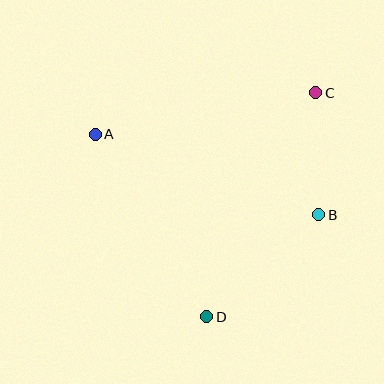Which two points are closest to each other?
Points B and C are closest to each other.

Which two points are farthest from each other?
Points C and D are farthest from each other.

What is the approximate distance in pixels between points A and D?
The distance between A and D is approximately 214 pixels.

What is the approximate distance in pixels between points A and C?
The distance between A and C is approximately 224 pixels.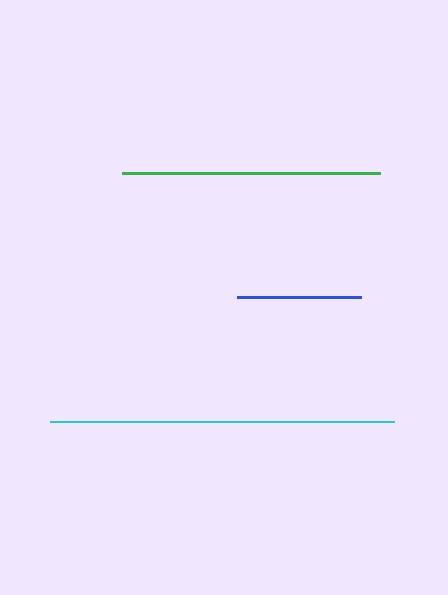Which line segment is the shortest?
The blue line is the shortest at approximately 123 pixels.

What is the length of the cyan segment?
The cyan segment is approximately 344 pixels long.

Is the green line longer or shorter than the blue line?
The green line is longer than the blue line.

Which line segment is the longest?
The cyan line is the longest at approximately 344 pixels.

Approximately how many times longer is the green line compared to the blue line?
The green line is approximately 2.1 times the length of the blue line.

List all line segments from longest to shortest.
From longest to shortest: cyan, green, blue.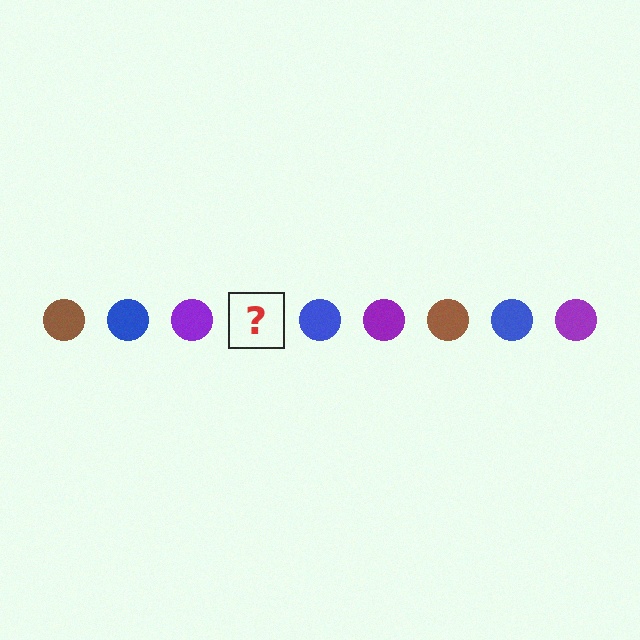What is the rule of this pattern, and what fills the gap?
The rule is that the pattern cycles through brown, blue, purple circles. The gap should be filled with a brown circle.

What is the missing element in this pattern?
The missing element is a brown circle.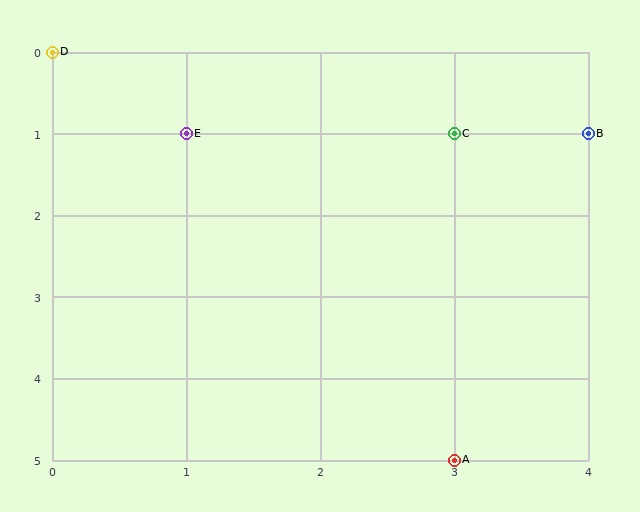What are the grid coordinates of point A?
Point A is at grid coordinates (3, 5).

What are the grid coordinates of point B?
Point B is at grid coordinates (4, 1).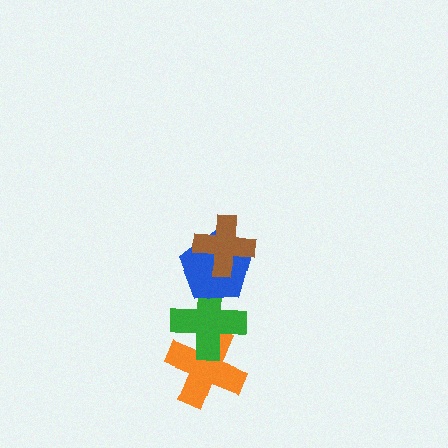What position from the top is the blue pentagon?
The blue pentagon is 2nd from the top.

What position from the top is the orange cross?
The orange cross is 4th from the top.